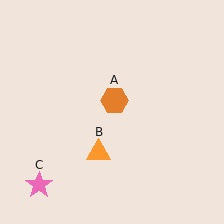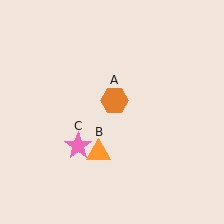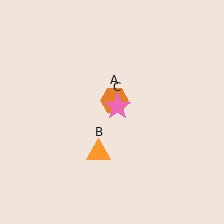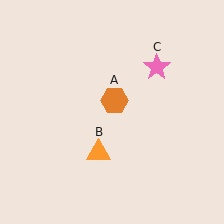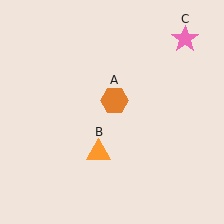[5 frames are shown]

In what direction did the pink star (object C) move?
The pink star (object C) moved up and to the right.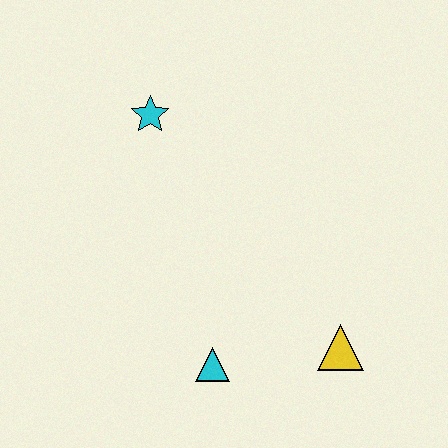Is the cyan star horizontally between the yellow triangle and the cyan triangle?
No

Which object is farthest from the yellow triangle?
The cyan star is farthest from the yellow triangle.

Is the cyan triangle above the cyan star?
No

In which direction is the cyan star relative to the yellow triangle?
The cyan star is above the yellow triangle.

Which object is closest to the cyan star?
The cyan triangle is closest to the cyan star.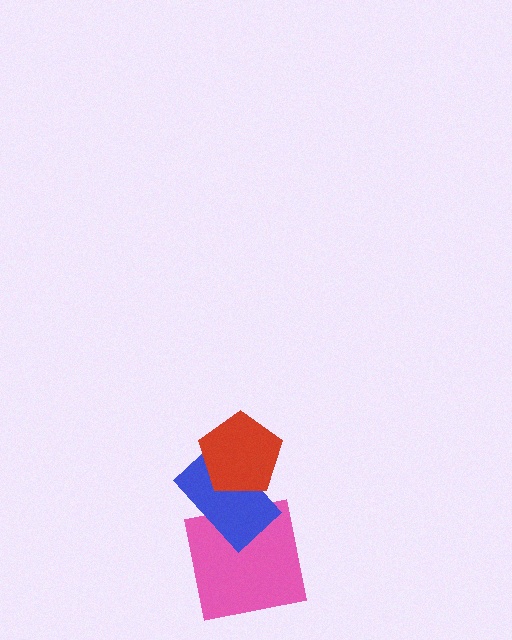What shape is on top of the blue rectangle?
The red pentagon is on top of the blue rectangle.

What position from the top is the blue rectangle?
The blue rectangle is 2nd from the top.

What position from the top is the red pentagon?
The red pentagon is 1st from the top.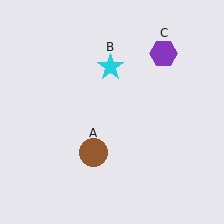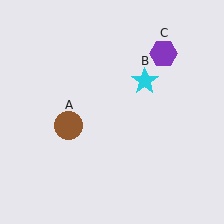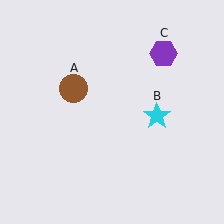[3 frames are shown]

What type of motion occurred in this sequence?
The brown circle (object A), cyan star (object B) rotated clockwise around the center of the scene.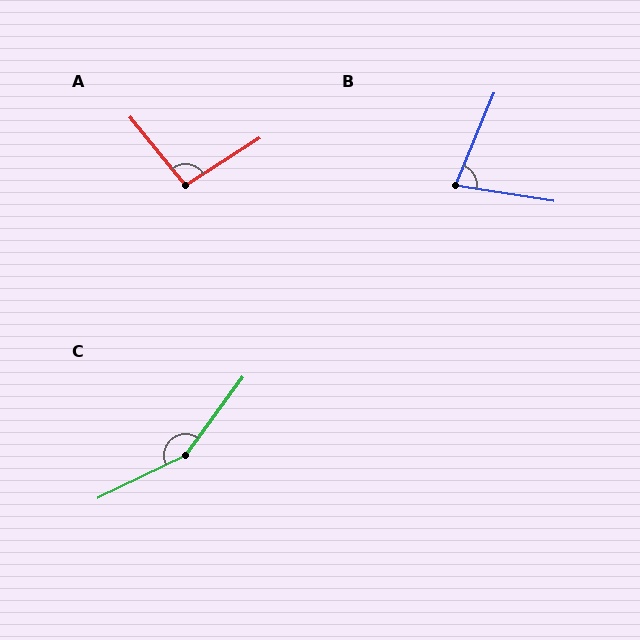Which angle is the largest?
C, at approximately 152 degrees.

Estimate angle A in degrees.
Approximately 96 degrees.